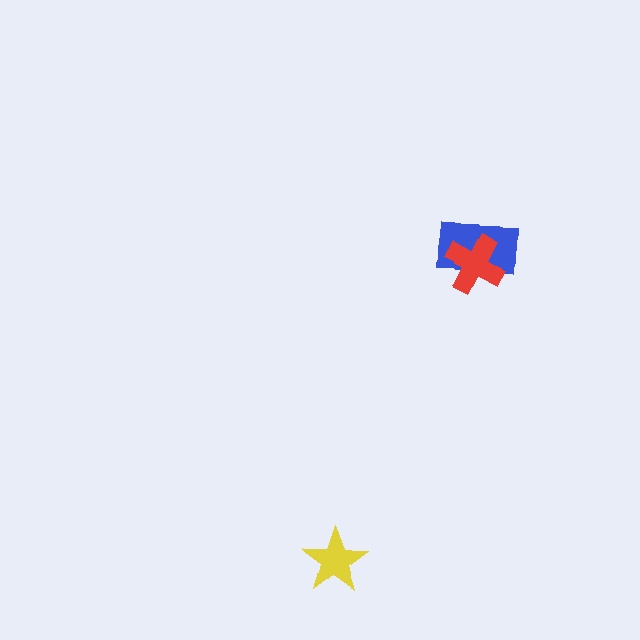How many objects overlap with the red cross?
1 object overlaps with the red cross.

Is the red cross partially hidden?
No, no other shape covers it.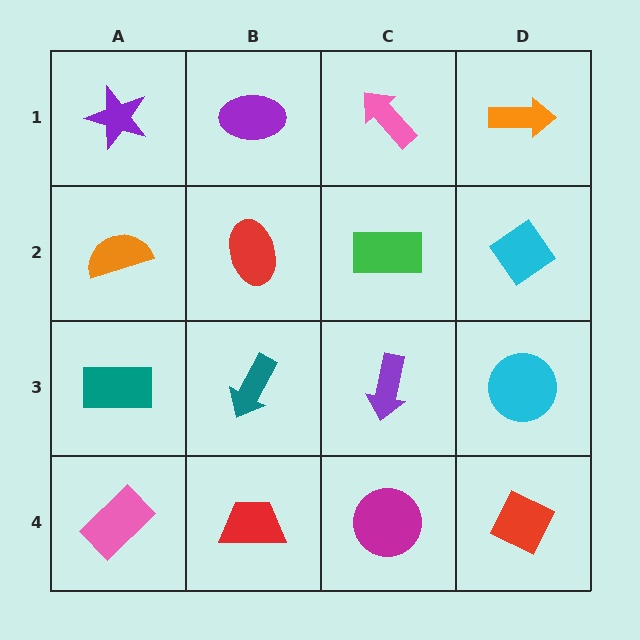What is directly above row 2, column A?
A purple star.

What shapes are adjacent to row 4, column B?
A teal arrow (row 3, column B), a pink rectangle (row 4, column A), a magenta circle (row 4, column C).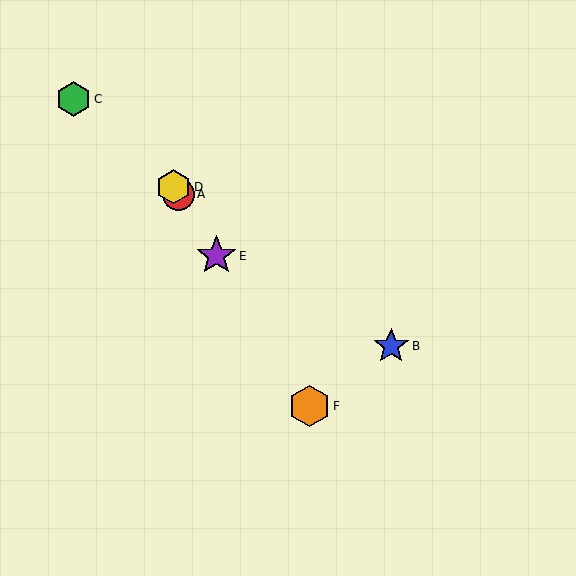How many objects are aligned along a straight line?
4 objects (A, D, E, F) are aligned along a straight line.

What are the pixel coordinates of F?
Object F is at (309, 406).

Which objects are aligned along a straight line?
Objects A, D, E, F are aligned along a straight line.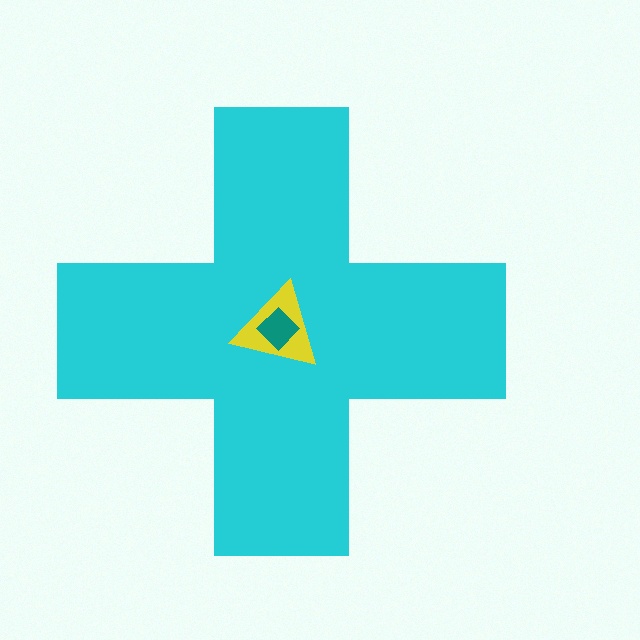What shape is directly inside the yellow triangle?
The teal diamond.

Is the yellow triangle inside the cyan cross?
Yes.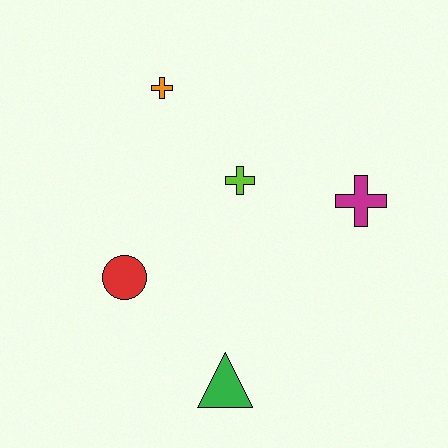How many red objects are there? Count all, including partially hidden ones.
There is 1 red object.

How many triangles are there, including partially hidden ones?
There is 1 triangle.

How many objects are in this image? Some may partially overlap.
There are 5 objects.